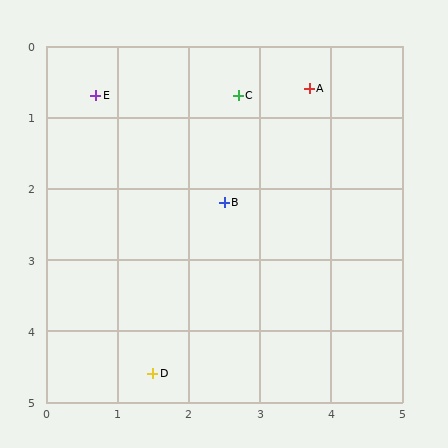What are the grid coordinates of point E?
Point E is at approximately (0.7, 0.7).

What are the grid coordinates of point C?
Point C is at approximately (2.7, 0.7).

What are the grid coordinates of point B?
Point B is at approximately (2.5, 2.2).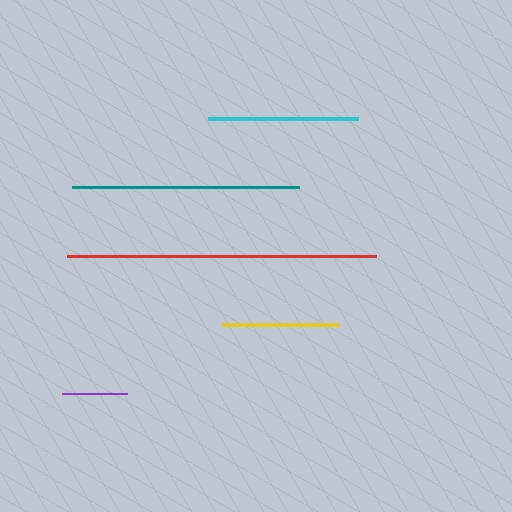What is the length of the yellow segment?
The yellow segment is approximately 117 pixels long.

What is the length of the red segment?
The red segment is approximately 309 pixels long.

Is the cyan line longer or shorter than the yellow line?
The cyan line is longer than the yellow line.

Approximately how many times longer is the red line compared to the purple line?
The red line is approximately 4.8 times the length of the purple line.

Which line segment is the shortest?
The purple line is the shortest at approximately 64 pixels.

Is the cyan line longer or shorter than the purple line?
The cyan line is longer than the purple line.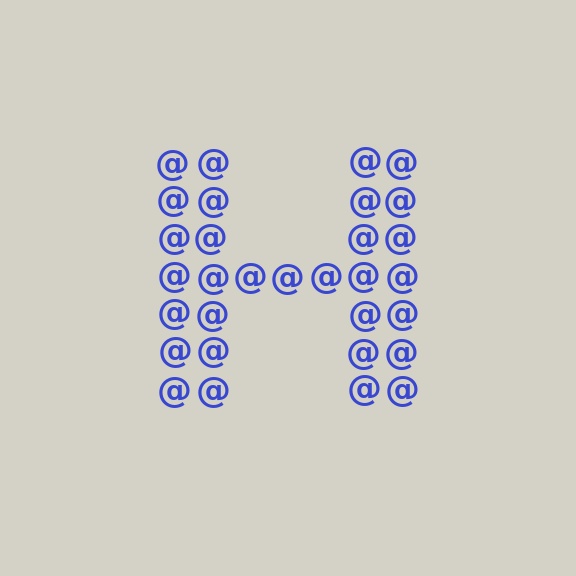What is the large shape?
The large shape is the letter H.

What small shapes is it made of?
It is made of small at signs.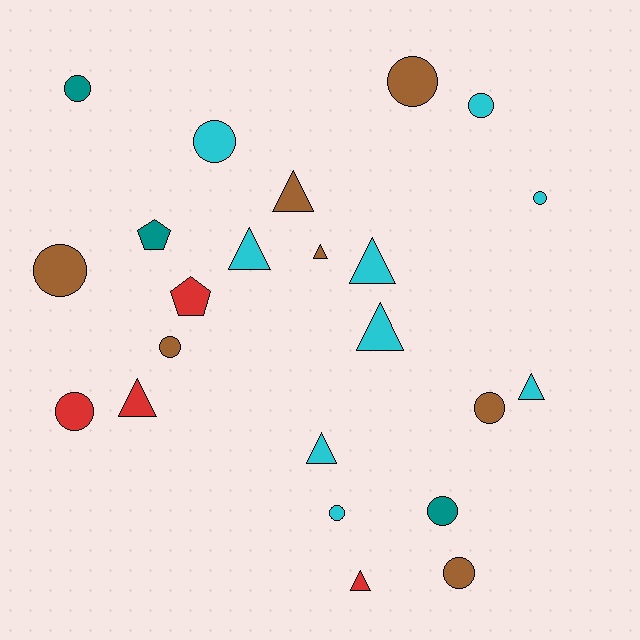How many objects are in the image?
There are 23 objects.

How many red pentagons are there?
There is 1 red pentagon.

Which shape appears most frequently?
Circle, with 12 objects.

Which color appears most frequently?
Cyan, with 9 objects.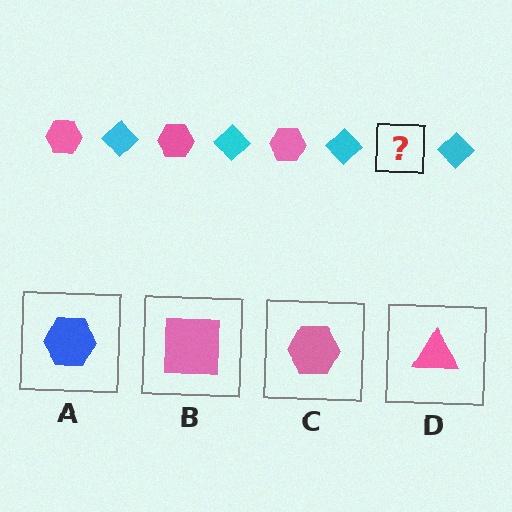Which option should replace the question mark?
Option C.